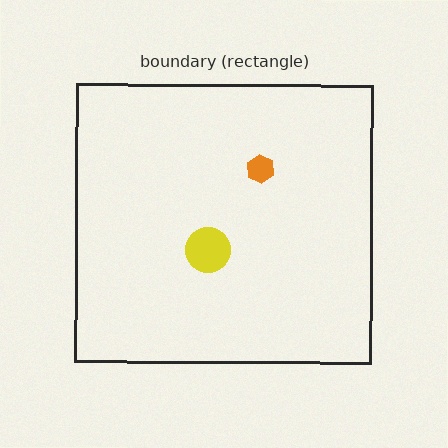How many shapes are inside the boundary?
3 inside, 0 outside.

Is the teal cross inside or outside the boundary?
Inside.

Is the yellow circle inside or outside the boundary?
Inside.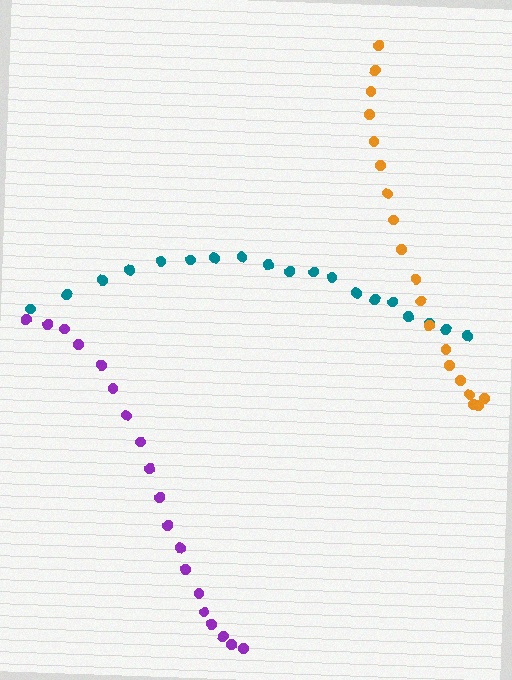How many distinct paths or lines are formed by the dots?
There are 3 distinct paths.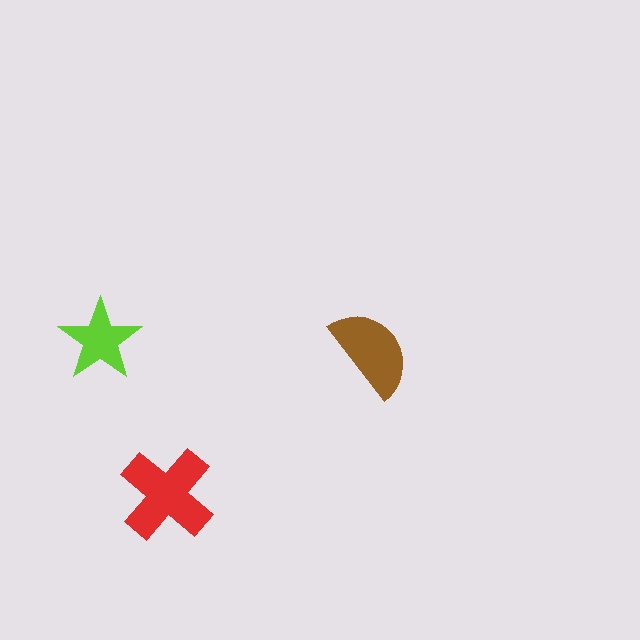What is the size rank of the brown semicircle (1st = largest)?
2nd.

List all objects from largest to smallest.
The red cross, the brown semicircle, the lime star.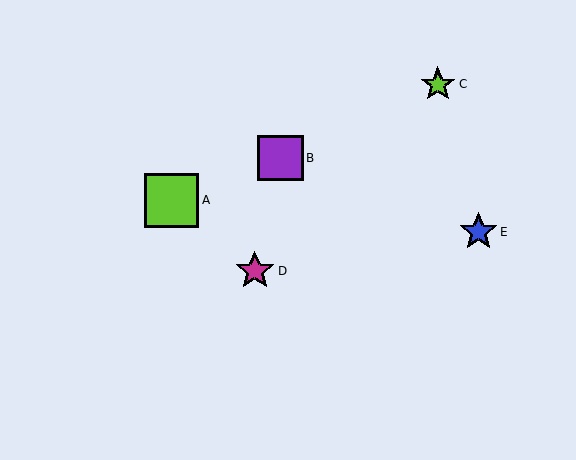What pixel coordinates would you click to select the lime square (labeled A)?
Click at (172, 200) to select the lime square A.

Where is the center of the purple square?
The center of the purple square is at (280, 158).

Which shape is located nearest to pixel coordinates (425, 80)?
The lime star (labeled C) at (438, 84) is nearest to that location.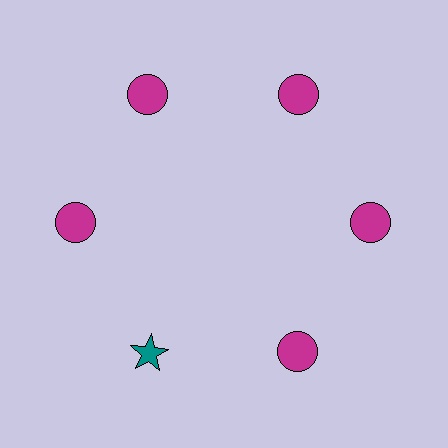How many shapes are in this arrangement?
There are 6 shapes arranged in a ring pattern.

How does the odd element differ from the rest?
It differs in both color (teal instead of magenta) and shape (star instead of circle).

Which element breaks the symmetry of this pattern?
The teal star at roughly the 7 o'clock position breaks the symmetry. All other shapes are magenta circles.